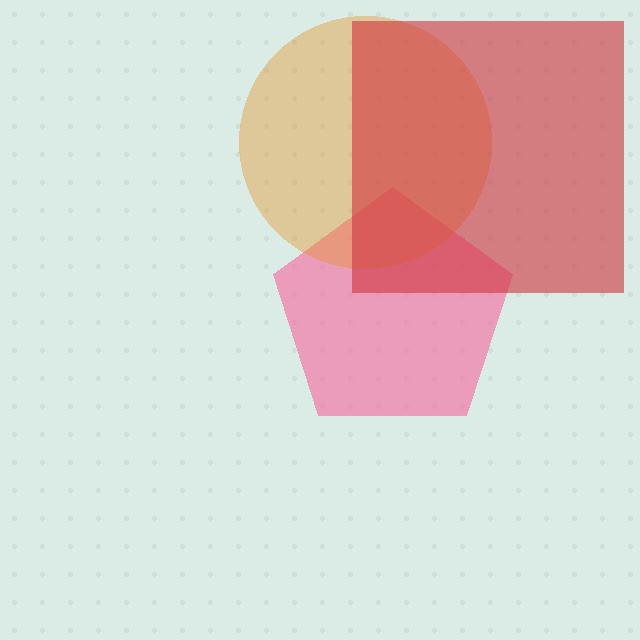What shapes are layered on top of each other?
The layered shapes are: a pink pentagon, an orange circle, a red square.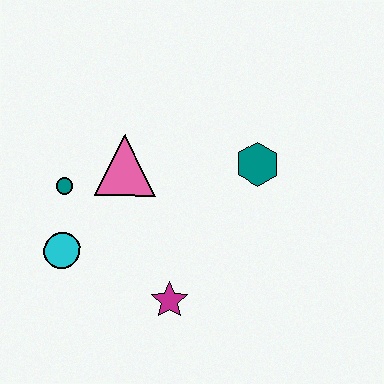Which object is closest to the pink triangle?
The teal circle is closest to the pink triangle.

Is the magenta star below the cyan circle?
Yes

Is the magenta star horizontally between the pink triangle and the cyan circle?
No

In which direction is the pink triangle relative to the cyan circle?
The pink triangle is above the cyan circle.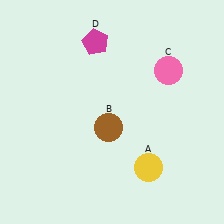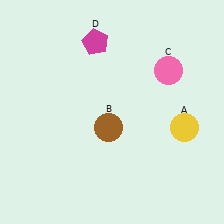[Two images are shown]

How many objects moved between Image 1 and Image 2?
1 object moved between the two images.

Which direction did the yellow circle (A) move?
The yellow circle (A) moved up.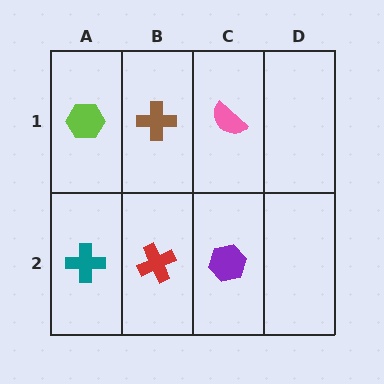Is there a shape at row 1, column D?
No, that cell is empty.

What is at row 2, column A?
A teal cross.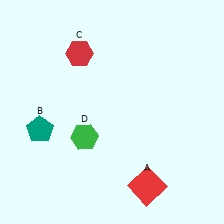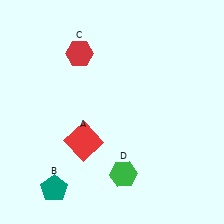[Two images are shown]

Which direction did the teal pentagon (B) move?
The teal pentagon (B) moved down.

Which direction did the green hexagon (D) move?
The green hexagon (D) moved right.